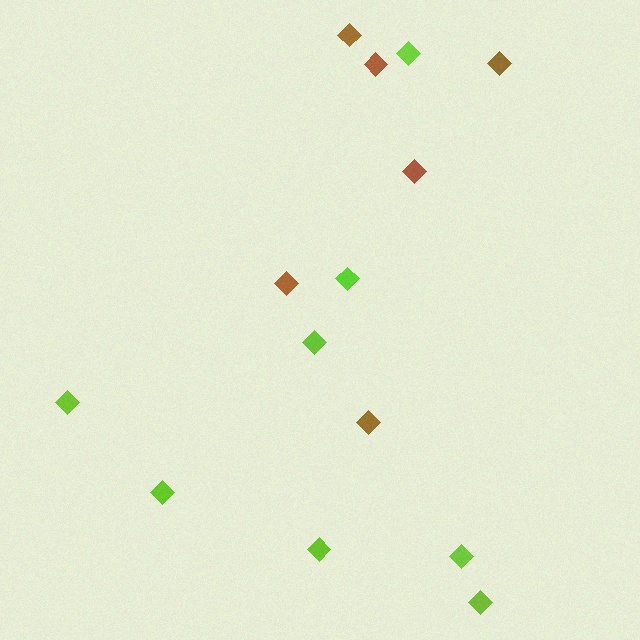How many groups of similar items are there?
There are 2 groups: one group of brown diamonds (6) and one group of lime diamonds (8).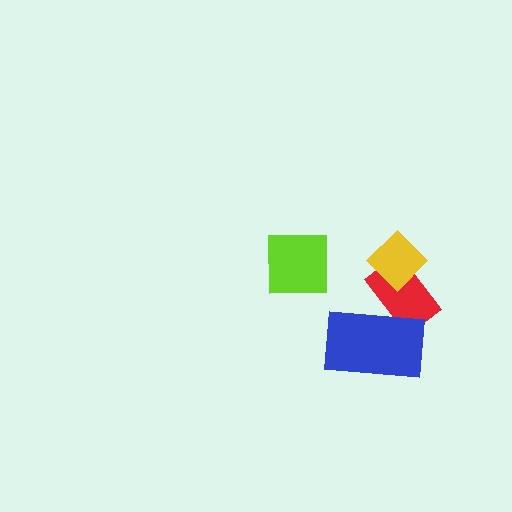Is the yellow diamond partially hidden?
No, no other shape covers it.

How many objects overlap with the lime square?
0 objects overlap with the lime square.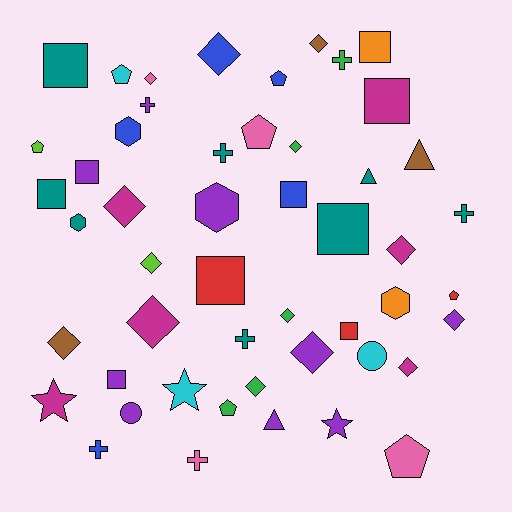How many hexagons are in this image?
There are 4 hexagons.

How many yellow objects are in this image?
There are no yellow objects.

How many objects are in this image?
There are 50 objects.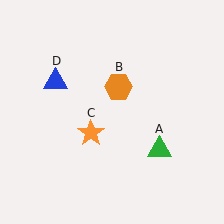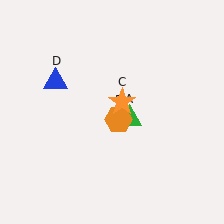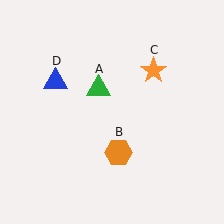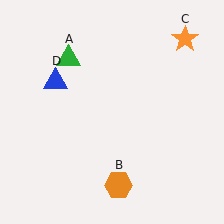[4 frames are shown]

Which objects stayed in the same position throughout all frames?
Blue triangle (object D) remained stationary.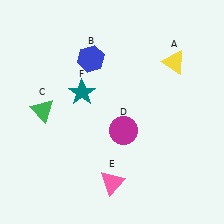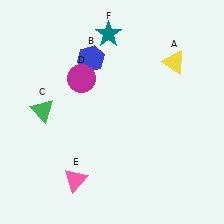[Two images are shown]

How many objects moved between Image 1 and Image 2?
3 objects moved between the two images.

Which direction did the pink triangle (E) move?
The pink triangle (E) moved left.